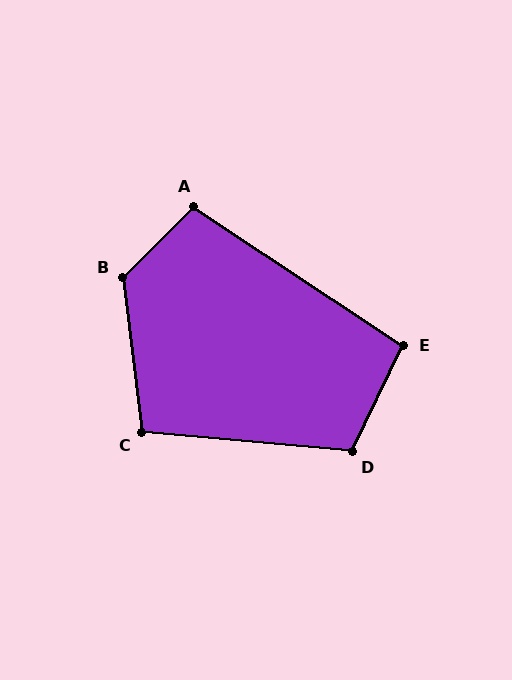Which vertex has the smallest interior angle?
E, at approximately 98 degrees.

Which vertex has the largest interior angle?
B, at approximately 128 degrees.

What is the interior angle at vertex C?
Approximately 102 degrees (obtuse).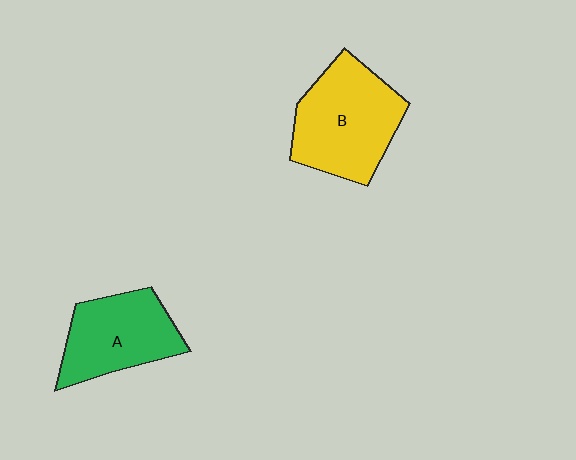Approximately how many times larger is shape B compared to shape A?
Approximately 1.2 times.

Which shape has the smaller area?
Shape A (green).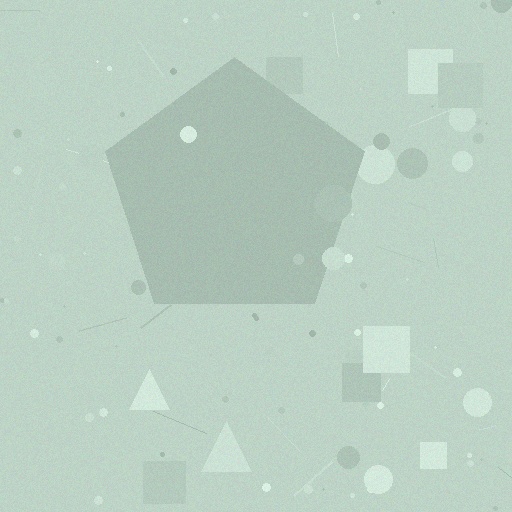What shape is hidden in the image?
A pentagon is hidden in the image.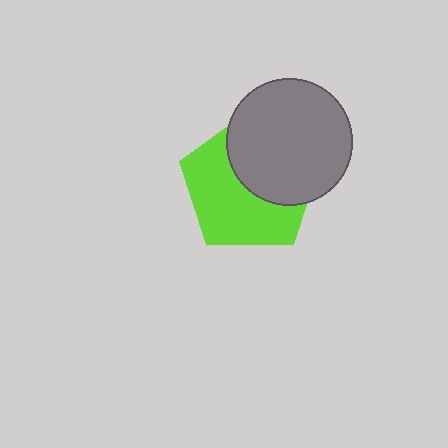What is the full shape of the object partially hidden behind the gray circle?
The partially hidden object is a lime pentagon.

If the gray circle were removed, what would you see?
You would see the complete lime pentagon.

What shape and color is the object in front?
The object in front is a gray circle.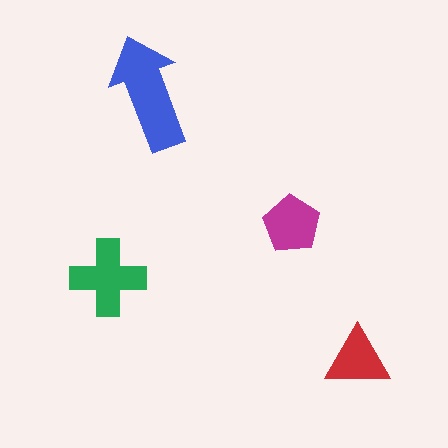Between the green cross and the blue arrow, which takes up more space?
The blue arrow.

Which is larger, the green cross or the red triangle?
The green cross.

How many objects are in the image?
There are 4 objects in the image.